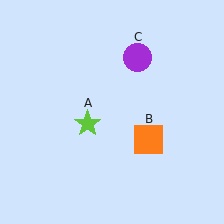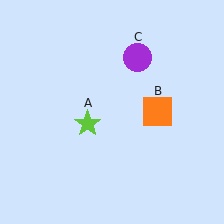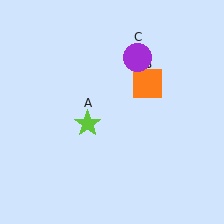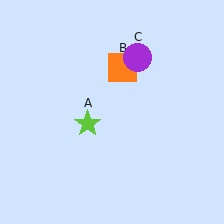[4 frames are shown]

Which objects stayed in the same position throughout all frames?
Lime star (object A) and purple circle (object C) remained stationary.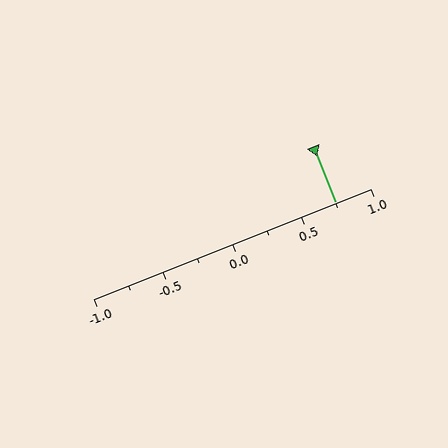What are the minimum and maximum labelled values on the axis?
The axis runs from -1.0 to 1.0.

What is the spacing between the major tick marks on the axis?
The major ticks are spaced 0.5 apart.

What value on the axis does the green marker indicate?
The marker indicates approximately 0.75.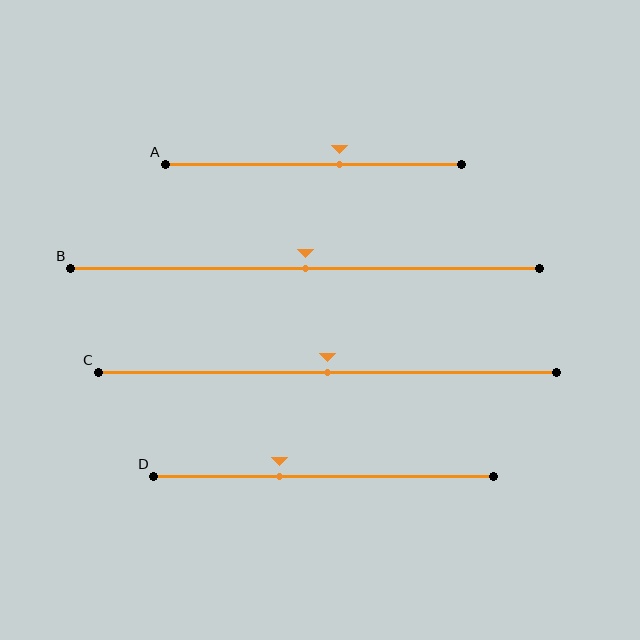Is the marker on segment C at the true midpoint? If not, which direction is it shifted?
Yes, the marker on segment C is at the true midpoint.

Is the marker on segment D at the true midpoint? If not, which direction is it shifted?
No, the marker on segment D is shifted to the left by about 13% of the segment length.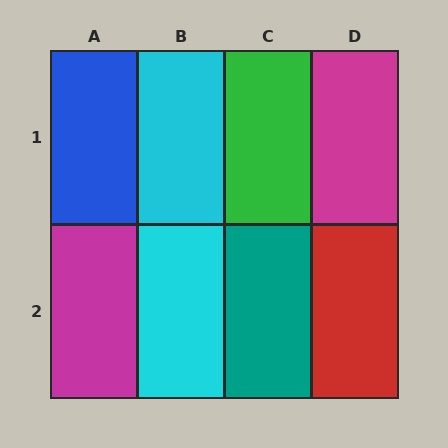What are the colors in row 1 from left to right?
Blue, cyan, green, magenta.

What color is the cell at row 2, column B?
Cyan.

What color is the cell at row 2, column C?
Teal.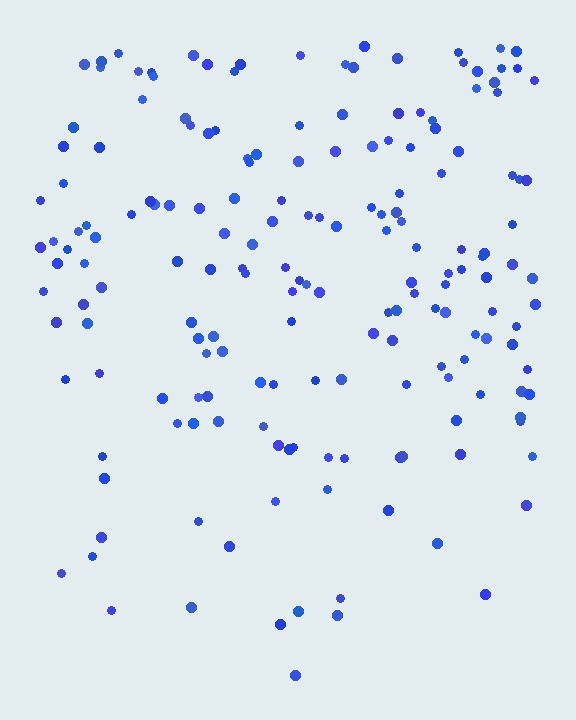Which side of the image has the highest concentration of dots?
The top.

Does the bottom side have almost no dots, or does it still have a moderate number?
Still a moderate number, just noticeably fewer than the top.